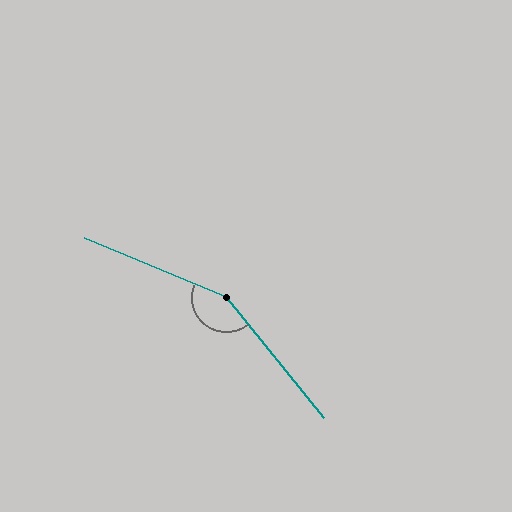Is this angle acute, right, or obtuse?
It is obtuse.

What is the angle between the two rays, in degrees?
Approximately 152 degrees.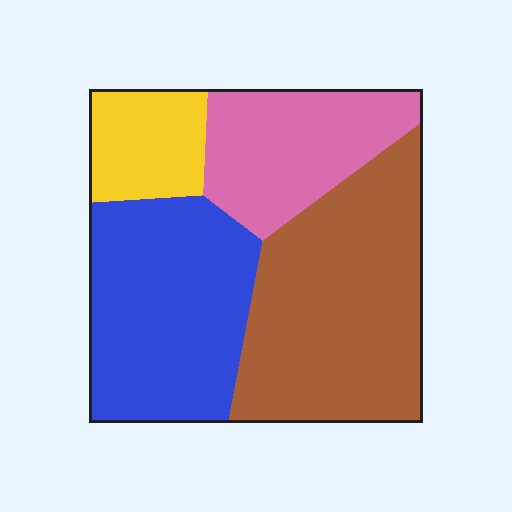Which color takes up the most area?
Brown, at roughly 40%.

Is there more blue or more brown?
Brown.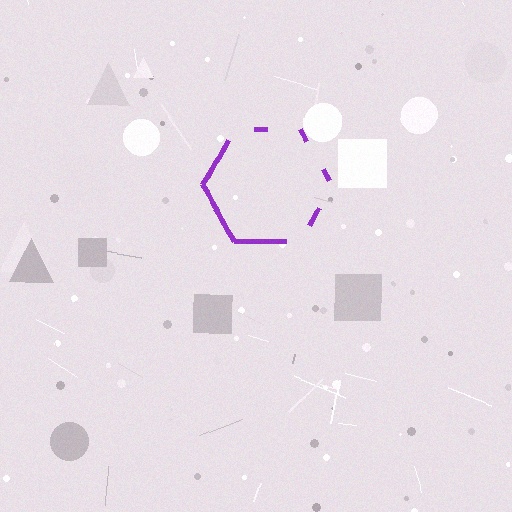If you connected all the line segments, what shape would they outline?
They would outline a hexagon.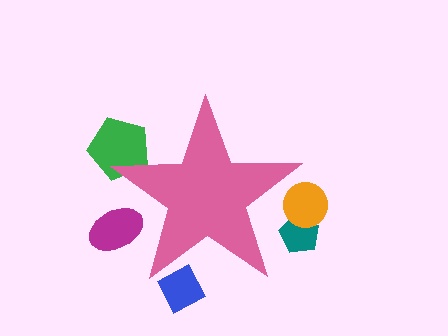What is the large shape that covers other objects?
A pink star.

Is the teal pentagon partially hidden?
Yes, the teal pentagon is partially hidden behind the pink star.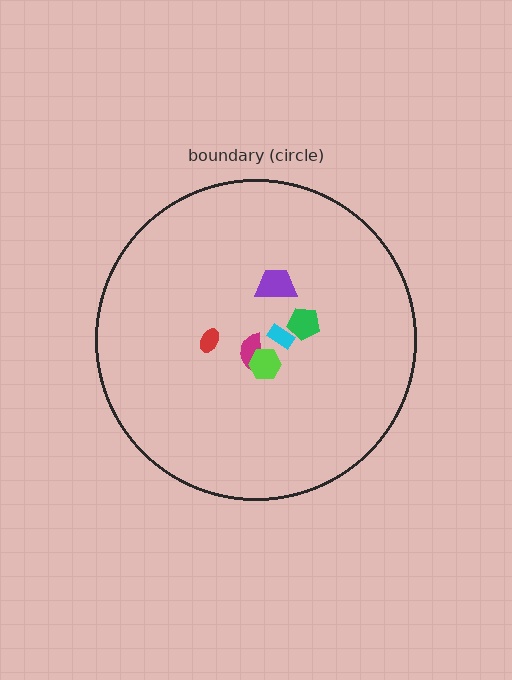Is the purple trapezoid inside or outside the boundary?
Inside.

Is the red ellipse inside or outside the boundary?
Inside.